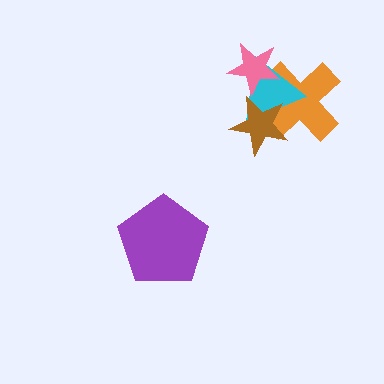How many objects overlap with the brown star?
2 objects overlap with the brown star.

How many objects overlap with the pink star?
2 objects overlap with the pink star.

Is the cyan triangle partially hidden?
Yes, it is partially covered by another shape.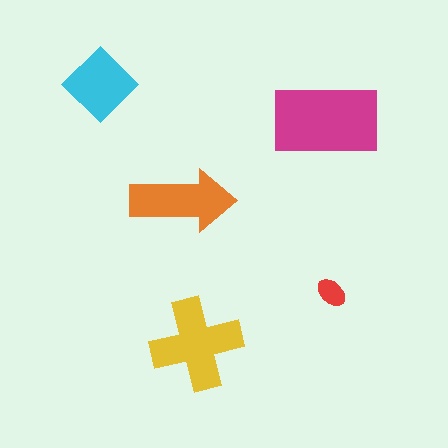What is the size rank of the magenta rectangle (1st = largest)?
1st.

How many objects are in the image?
There are 5 objects in the image.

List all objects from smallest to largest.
The red ellipse, the cyan diamond, the orange arrow, the yellow cross, the magenta rectangle.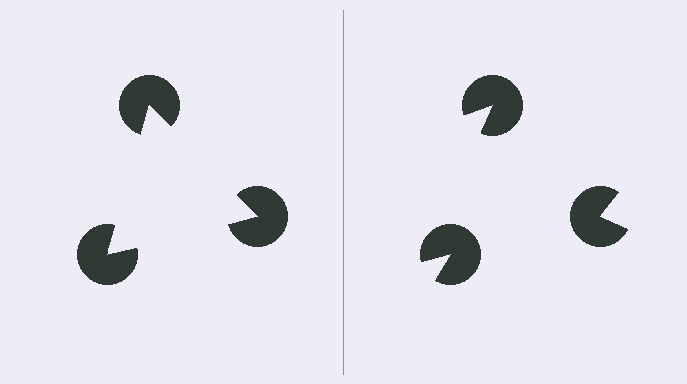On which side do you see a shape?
An illusory triangle appears on the left side. On the right side the wedge cuts are rotated, so no coherent shape forms.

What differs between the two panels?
The pac-man discs are positioned identically on both sides; only the wedge orientations differ. On the left they align to a triangle; on the right they are misaligned.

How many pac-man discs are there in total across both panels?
6 — 3 on each side.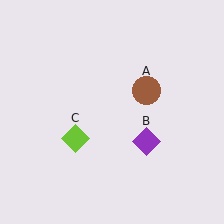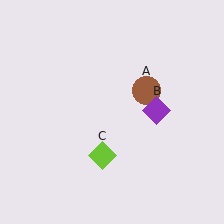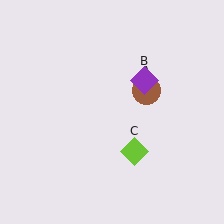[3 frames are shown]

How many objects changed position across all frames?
2 objects changed position: purple diamond (object B), lime diamond (object C).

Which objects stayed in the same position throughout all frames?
Brown circle (object A) remained stationary.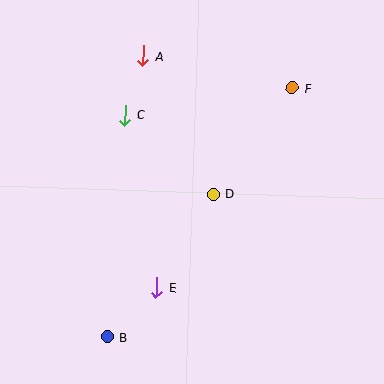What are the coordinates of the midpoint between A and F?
The midpoint between A and F is at (218, 72).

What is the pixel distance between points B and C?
The distance between B and C is 223 pixels.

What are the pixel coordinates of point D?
Point D is at (213, 194).